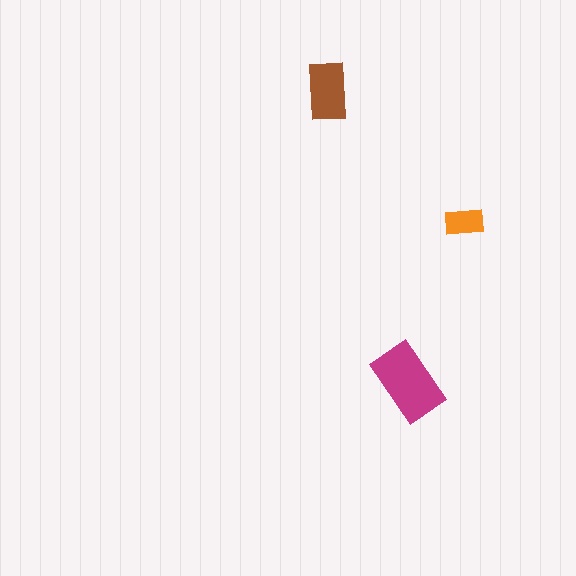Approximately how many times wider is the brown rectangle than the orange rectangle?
About 1.5 times wider.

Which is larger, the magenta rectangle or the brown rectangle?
The magenta one.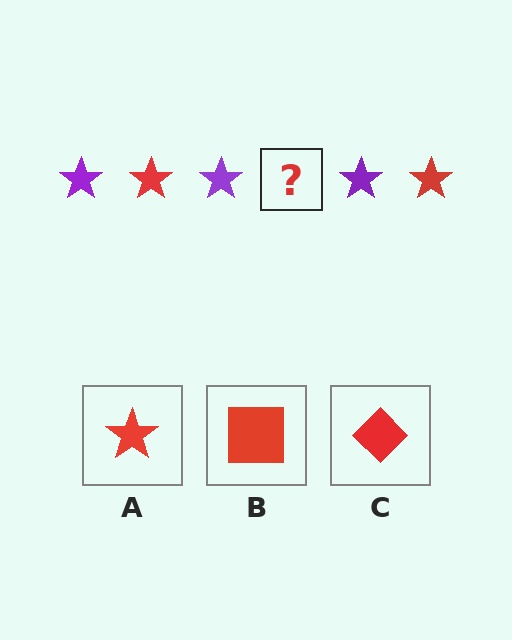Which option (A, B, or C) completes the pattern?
A.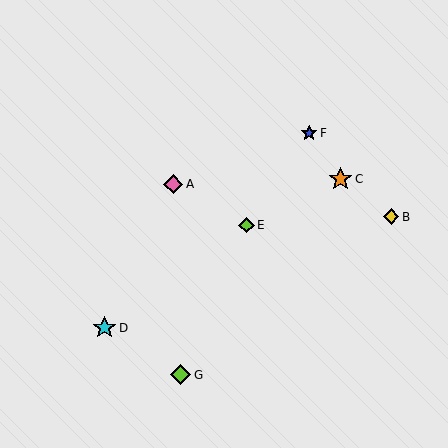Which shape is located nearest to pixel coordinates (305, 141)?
The blue star (labeled F) at (309, 133) is nearest to that location.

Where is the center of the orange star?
The center of the orange star is at (340, 179).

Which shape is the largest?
The orange star (labeled C) is the largest.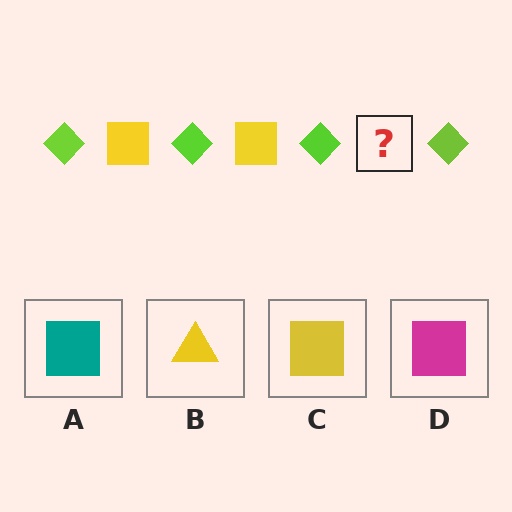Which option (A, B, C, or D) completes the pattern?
C.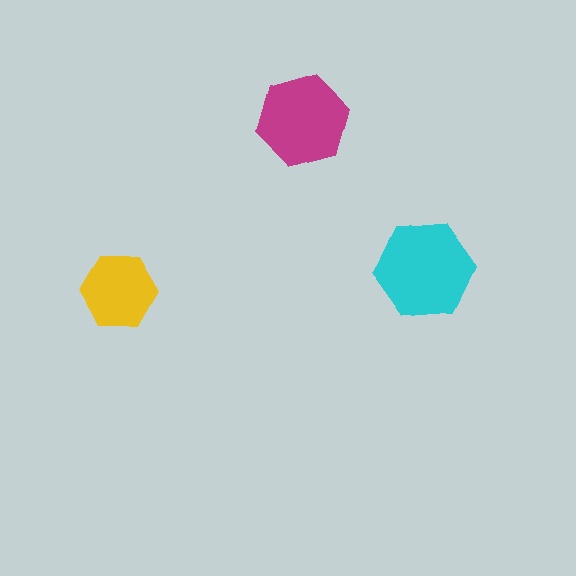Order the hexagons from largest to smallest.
the cyan one, the magenta one, the yellow one.